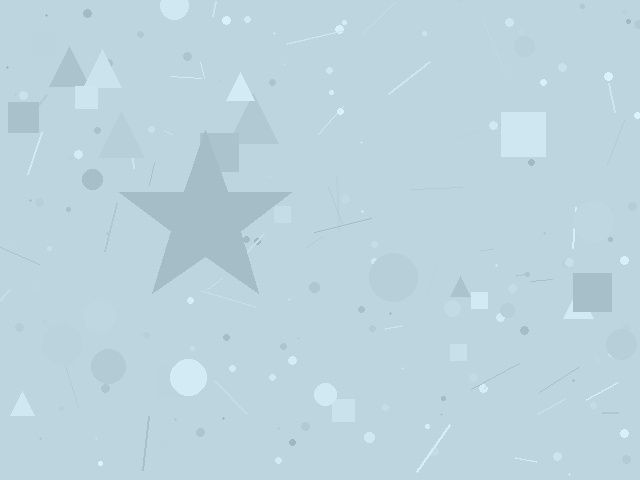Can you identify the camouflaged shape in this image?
The camouflaged shape is a star.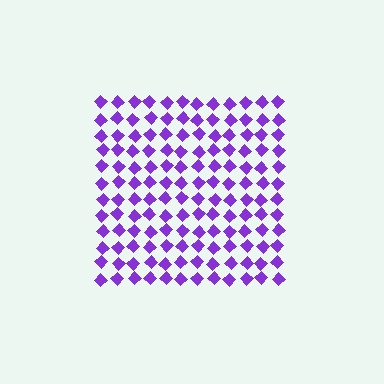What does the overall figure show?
The overall figure shows a square.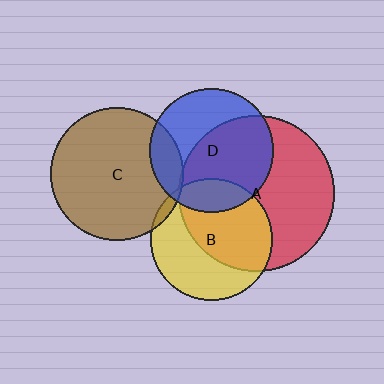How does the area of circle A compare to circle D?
Approximately 1.6 times.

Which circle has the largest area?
Circle A (red).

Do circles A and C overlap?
Yes.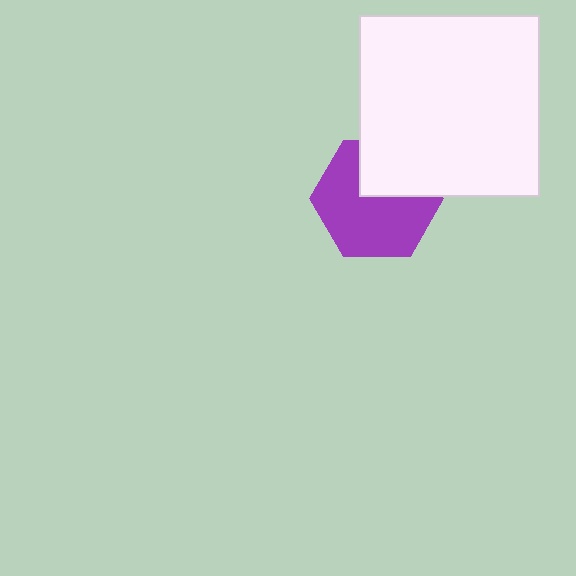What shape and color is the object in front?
The object in front is a white square.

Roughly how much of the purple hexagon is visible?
Most of it is visible (roughly 67%).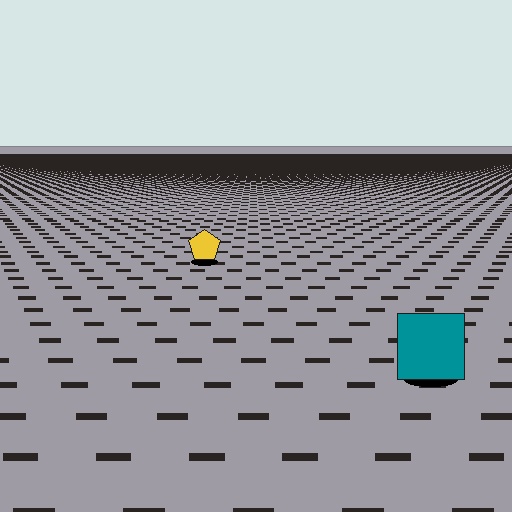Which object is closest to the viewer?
The teal square is closest. The texture marks near it are larger and more spread out.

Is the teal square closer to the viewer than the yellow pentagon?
Yes. The teal square is closer — you can tell from the texture gradient: the ground texture is coarser near it.